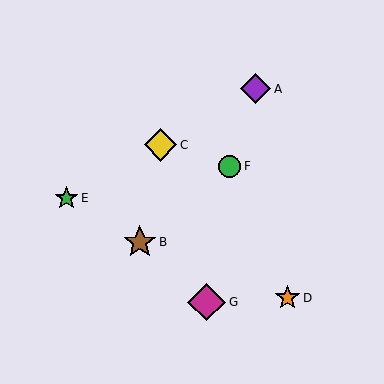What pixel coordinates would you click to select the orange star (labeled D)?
Click at (287, 298) to select the orange star D.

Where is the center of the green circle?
The center of the green circle is at (230, 166).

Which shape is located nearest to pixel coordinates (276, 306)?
The orange star (labeled D) at (287, 298) is nearest to that location.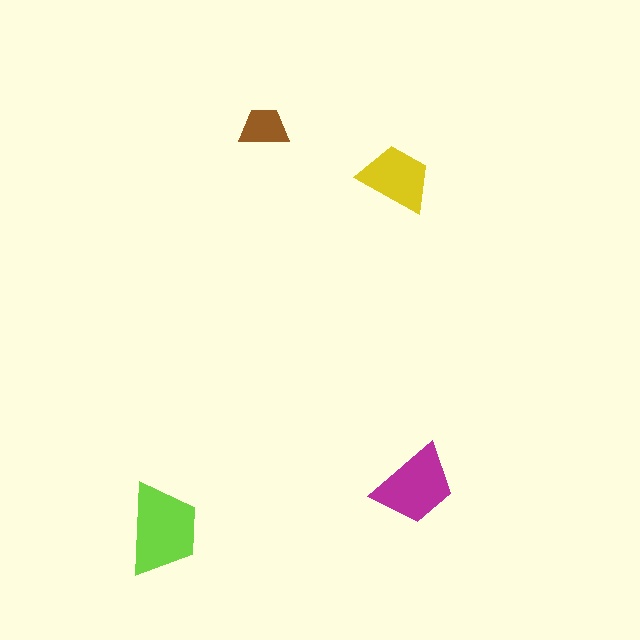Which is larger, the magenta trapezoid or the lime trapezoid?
The lime one.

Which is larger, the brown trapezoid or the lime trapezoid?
The lime one.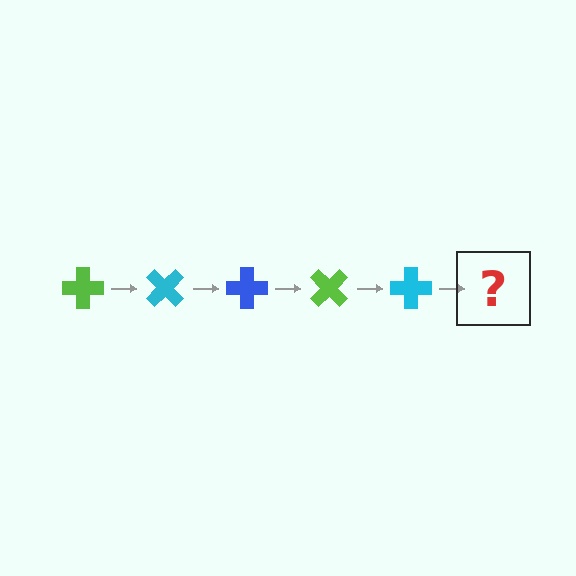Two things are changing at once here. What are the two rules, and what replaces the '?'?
The two rules are that it rotates 45 degrees each step and the color cycles through lime, cyan, and blue. The '?' should be a blue cross, rotated 225 degrees from the start.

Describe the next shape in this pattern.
It should be a blue cross, rotated 225 degrees from the start.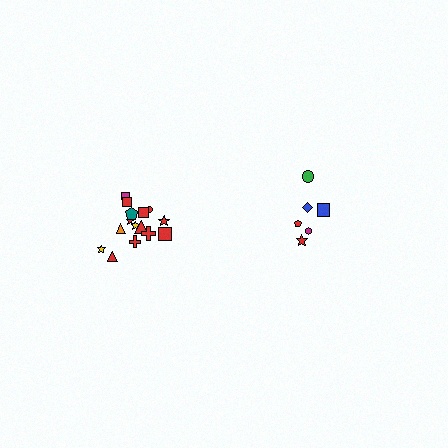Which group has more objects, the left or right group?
The left group.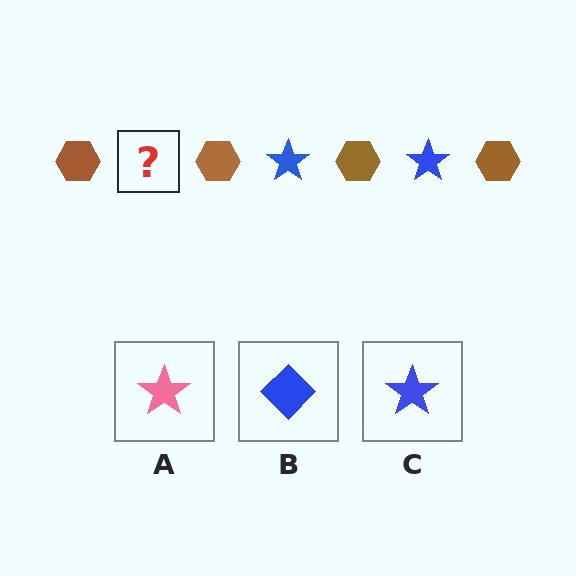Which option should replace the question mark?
Option C.